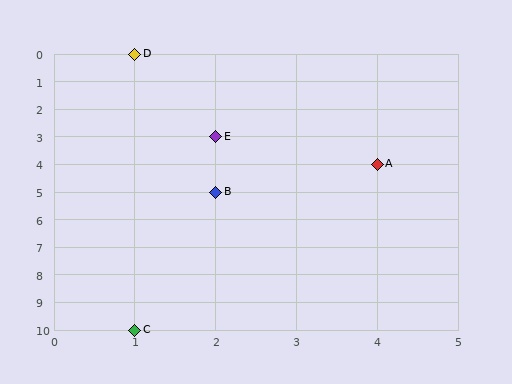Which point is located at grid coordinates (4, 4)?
Point A is at (4, 4).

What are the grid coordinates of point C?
Point C is at grid coordinates (1, 10).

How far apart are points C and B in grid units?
Points C and B are 1 column and 5 rows apart (about 5.1 grid units diagonally).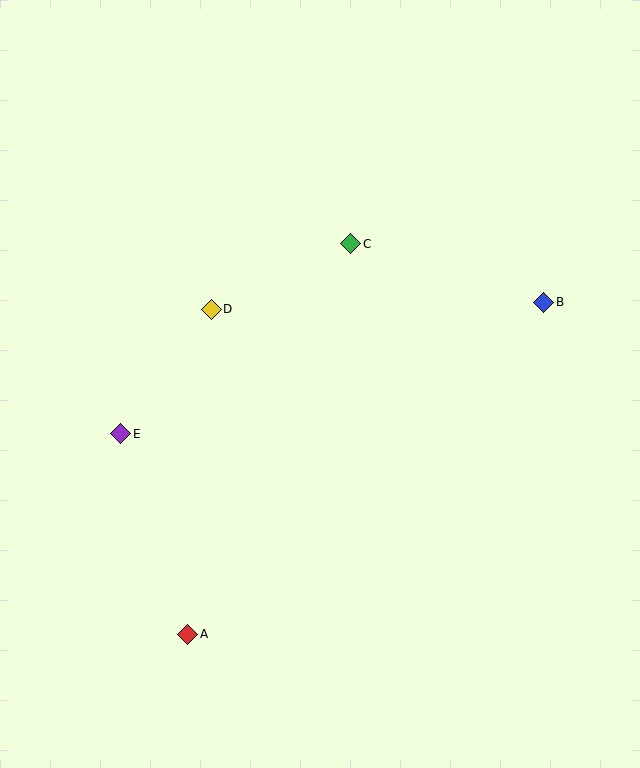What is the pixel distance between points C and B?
The distance between C and B is 202 pixels.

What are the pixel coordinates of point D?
Point D is at (211, 309).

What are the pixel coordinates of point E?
Point E is at (121, 434).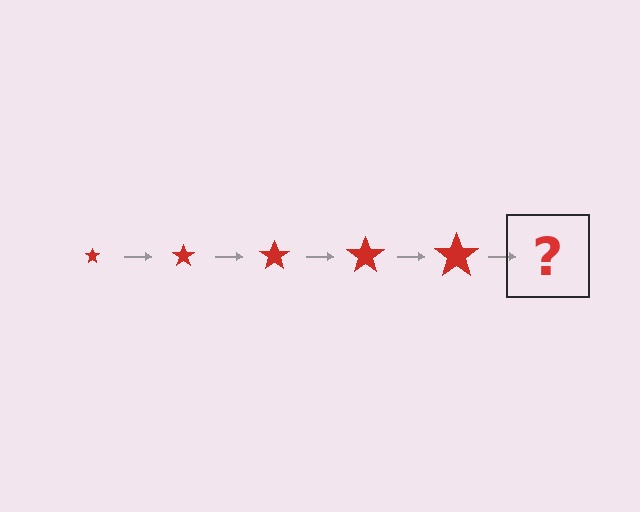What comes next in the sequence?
The next element should be a red star, larger than the previous one.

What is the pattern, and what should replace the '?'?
The pattern is that the star gets progressively larger each step. The '?' should be a red star, larger than the previous one.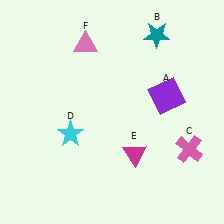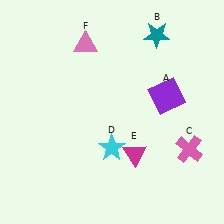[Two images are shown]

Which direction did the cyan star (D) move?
The cyan star (D) moved right.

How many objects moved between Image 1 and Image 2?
1 object moved between the two images.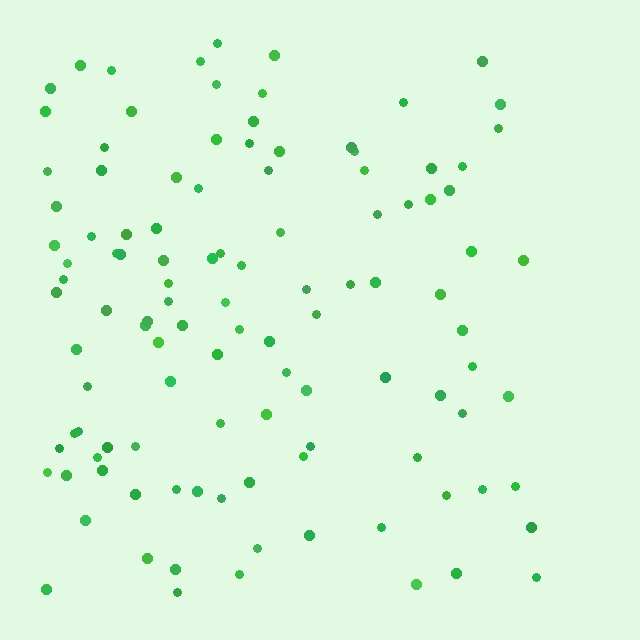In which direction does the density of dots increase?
From right to left, with the left side densest.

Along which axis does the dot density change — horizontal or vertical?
Horizontal.